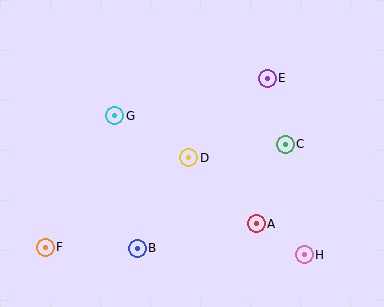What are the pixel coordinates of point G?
Point G is at (115, 116).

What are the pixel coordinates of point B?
Point B is at (137, 248).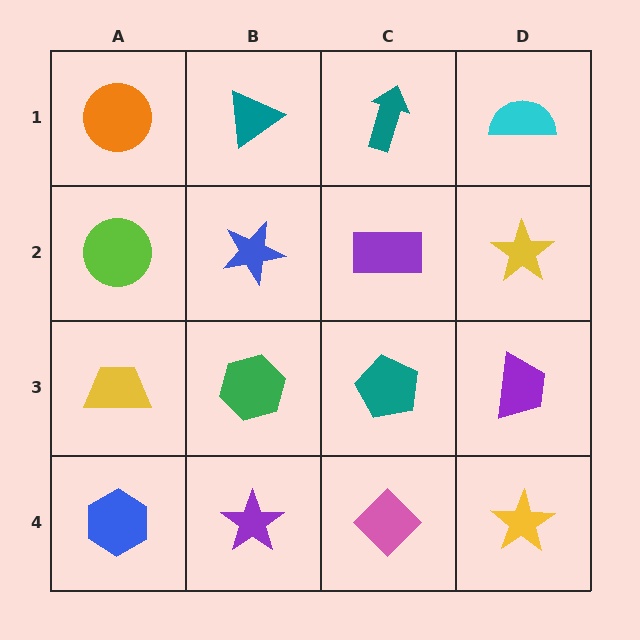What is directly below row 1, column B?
A blue star.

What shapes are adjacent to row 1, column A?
A lime circle (row 2, column A), a teal triangle (row 1, column B).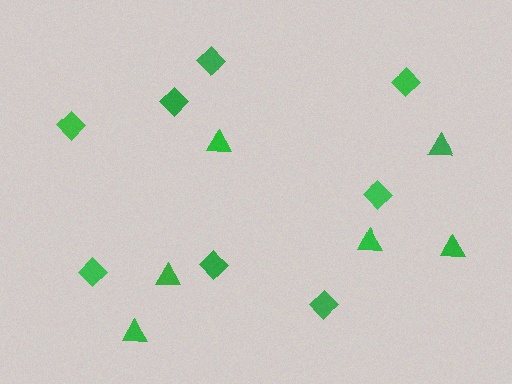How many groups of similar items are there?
There are 2 groups: one group of triangles (6) and one group of diamonds (8).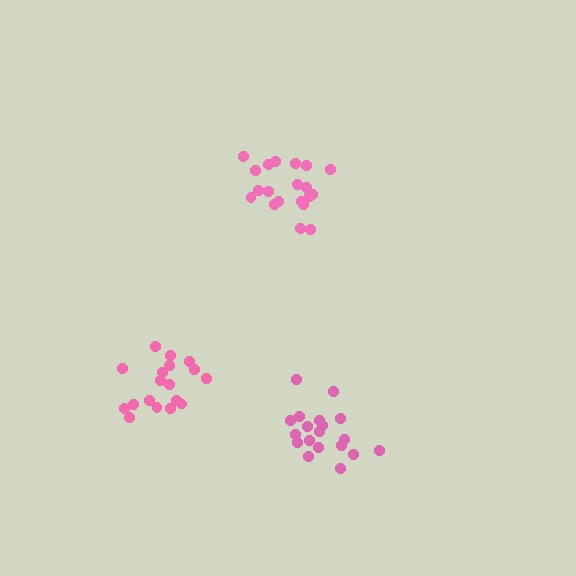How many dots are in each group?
Group 1: 20 dots, Group 2: 18 dots, Group 3: 20 dots (58 total).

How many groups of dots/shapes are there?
There are 3 groups.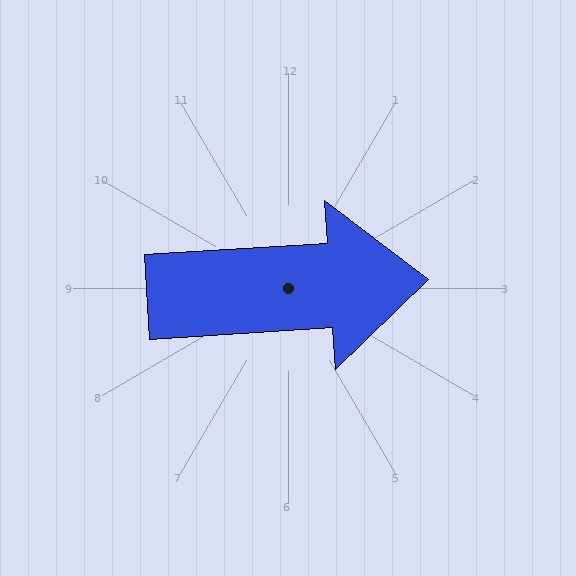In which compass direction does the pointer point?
East.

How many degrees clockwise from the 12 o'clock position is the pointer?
Approximately 86 degrees.